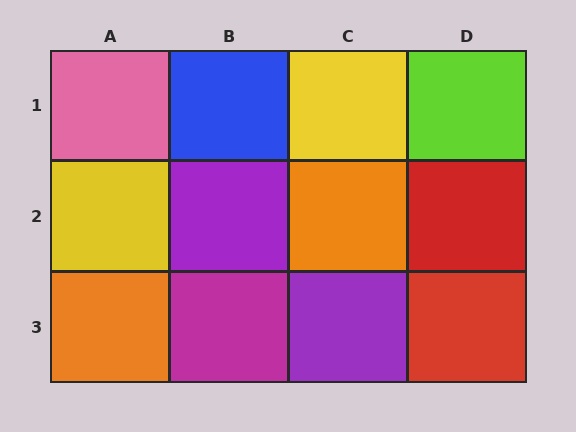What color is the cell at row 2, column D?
Red.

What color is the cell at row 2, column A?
Yellow.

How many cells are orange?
2 cells are orange.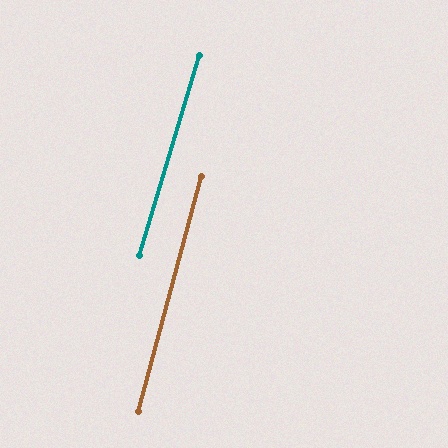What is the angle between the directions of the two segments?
Approximately 2 degrees.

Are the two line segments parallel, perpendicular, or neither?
Parallel — their directions differ by only 1.6°.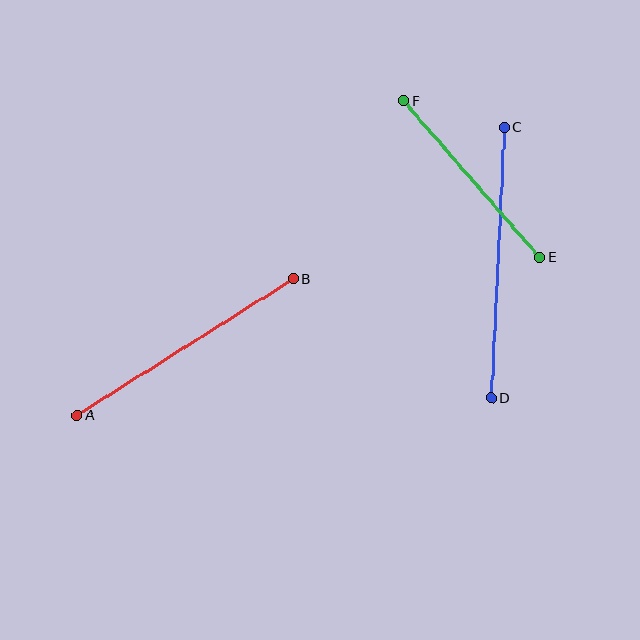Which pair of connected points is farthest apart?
Points C and D are farthest apart.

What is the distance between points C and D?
The distance is approximately 271 pixels.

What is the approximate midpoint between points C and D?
The midpoint is at approximately (498, 262) pixels.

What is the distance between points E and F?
The distance is approximately 206 pixels.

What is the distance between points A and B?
The distance is approximately 256 pixels.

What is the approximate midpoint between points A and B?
The midpoint is at approximately (185, 347) pixels.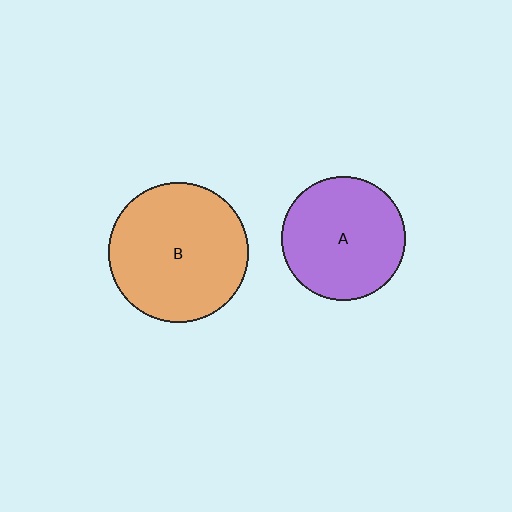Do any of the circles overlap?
No, none of the circles overlap.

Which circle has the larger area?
Circle B (orange).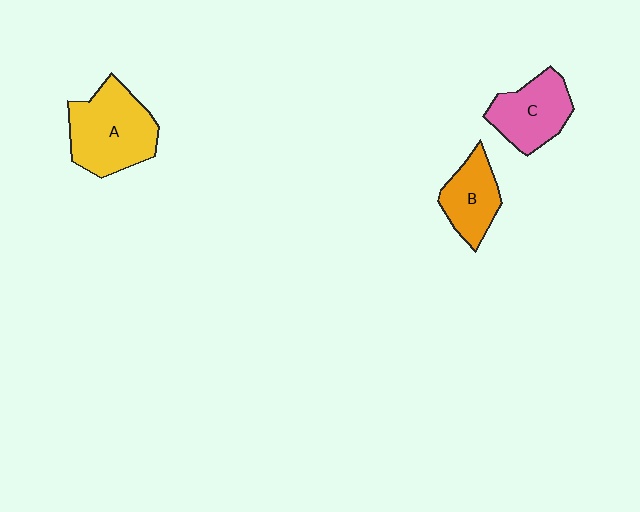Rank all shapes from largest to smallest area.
From largest to smallest: A (yellow), C (pink), B (orange).